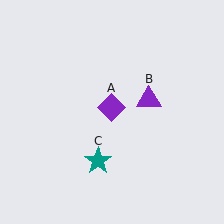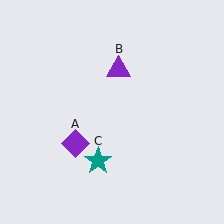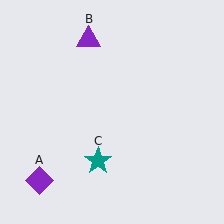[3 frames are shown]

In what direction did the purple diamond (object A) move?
The purple diamond (object A) moved down and to the left.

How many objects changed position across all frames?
2 objects changed position: purple diamond (object A), purple triangle (object B).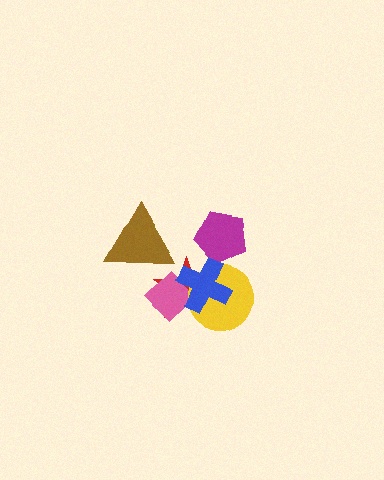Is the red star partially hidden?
Yes, it is partially covered by another shape.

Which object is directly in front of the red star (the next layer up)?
The brown triangle is directly in front of the red star.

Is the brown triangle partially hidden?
No, no other shape covers it.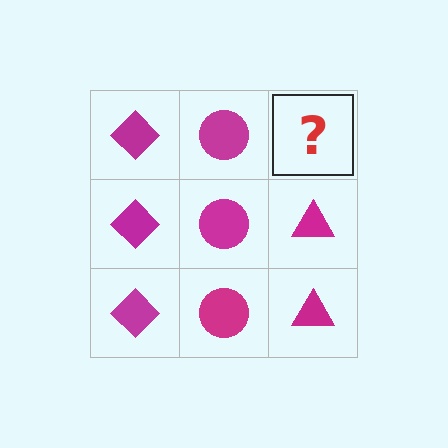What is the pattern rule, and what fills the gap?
The rule is that each column has a consistent shape. The gap should be filled with a magenta triangle.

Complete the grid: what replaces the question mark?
The question mark should be replaced with a magenta triangle.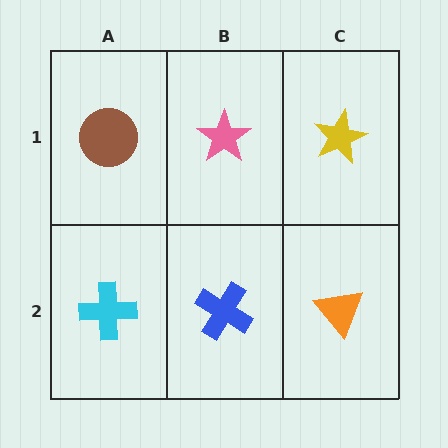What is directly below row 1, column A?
A cyan cross.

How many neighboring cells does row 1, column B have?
3.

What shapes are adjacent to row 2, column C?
A yellow star (row 1, column C), a blue cross (row 2, column B).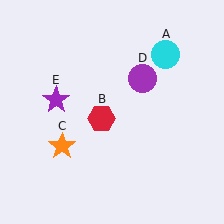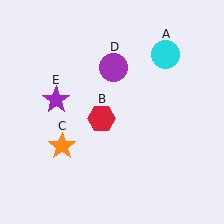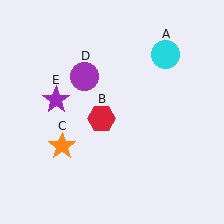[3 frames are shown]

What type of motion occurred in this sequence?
The purple circle (object D) rotated counterclockwise around the center of the scene.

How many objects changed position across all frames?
1 object changed position: purple circle (object D).